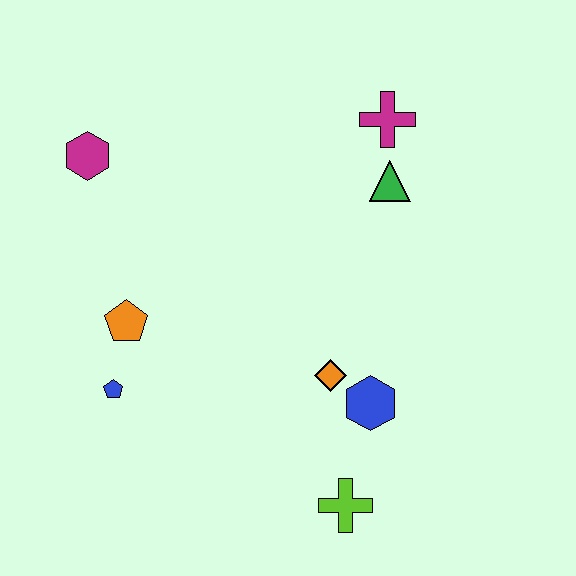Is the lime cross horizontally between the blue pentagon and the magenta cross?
Yes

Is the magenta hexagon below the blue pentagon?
No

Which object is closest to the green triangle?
The magenta cross is closest to the green triangle.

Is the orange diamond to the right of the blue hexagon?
No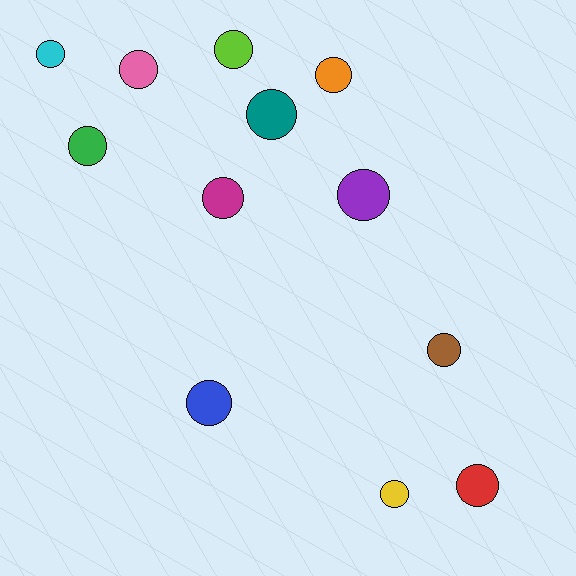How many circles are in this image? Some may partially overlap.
There are 12 circles.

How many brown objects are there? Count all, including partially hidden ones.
There is 1 brown object.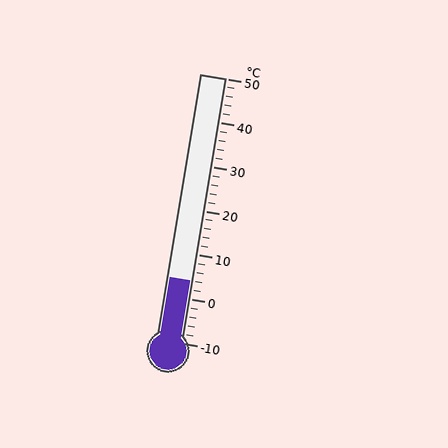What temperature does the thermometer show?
The thermometer shows approximately 4°C.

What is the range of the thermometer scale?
The thermometer scale ranges from -10°C to 50°C.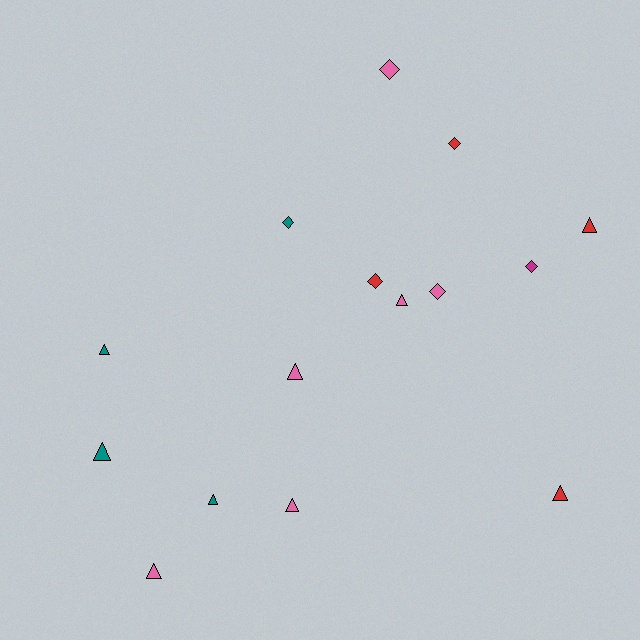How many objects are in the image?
There are 15 objects.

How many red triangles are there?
There are 2 red triangles.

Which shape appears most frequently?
Triangle, with 9 objects.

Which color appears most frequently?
Pink, with 6 objects.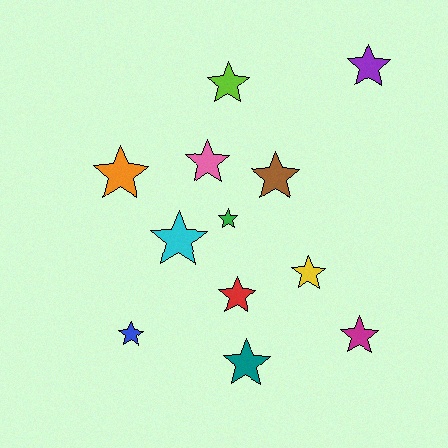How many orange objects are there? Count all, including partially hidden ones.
There is 1 orange object.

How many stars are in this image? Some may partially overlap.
There are 12 stars.